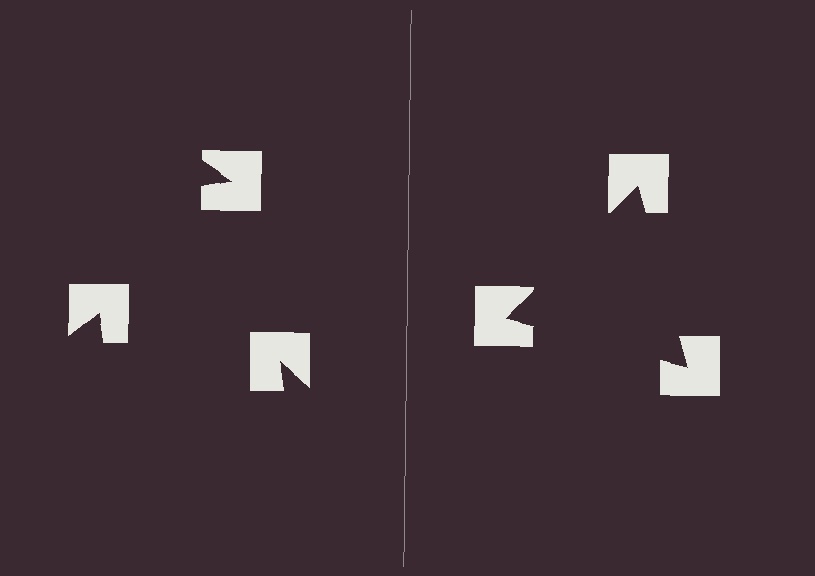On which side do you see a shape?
An illusory triangle appears on the right side. On the left side the wedge cuts are rotated, so no coherent shape forms.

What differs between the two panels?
The notched squares are positioned identically on both sides; only the wedge orientations differ. On the right they align to a triangle; on the left they are misaligned.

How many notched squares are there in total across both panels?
6 — 3 on each side.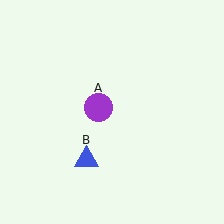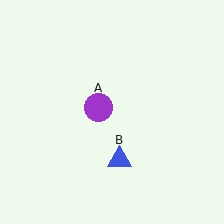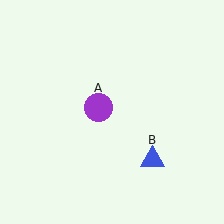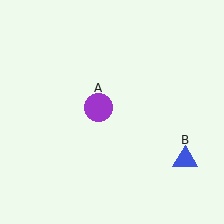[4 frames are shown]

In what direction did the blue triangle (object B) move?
The blue triangle (object B) moved right.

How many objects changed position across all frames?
1 object changed position: blue triangle (object B).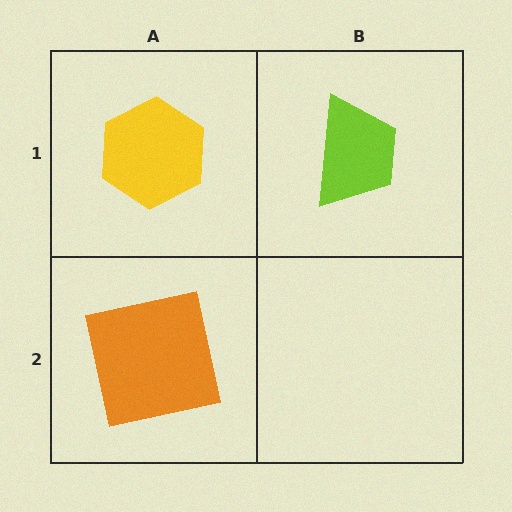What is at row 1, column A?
A yellow hexagon.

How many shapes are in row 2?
1 shape.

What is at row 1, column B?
A lime trapezoid.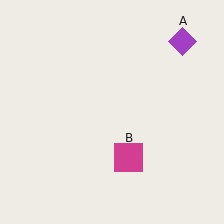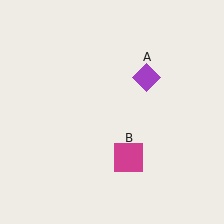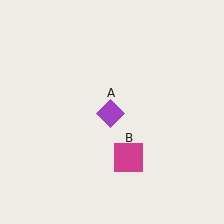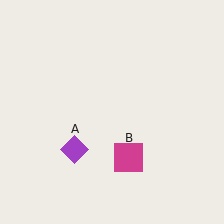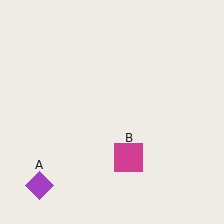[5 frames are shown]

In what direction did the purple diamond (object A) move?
The purple diamond (object A) moved down and to the left.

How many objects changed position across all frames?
1 object changed position: purple diamond (object A).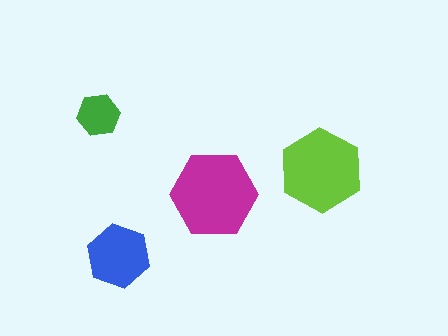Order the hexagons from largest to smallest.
the magenta one, the lime one, the blue one, the green one.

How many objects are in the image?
There are 4 objects in the image.